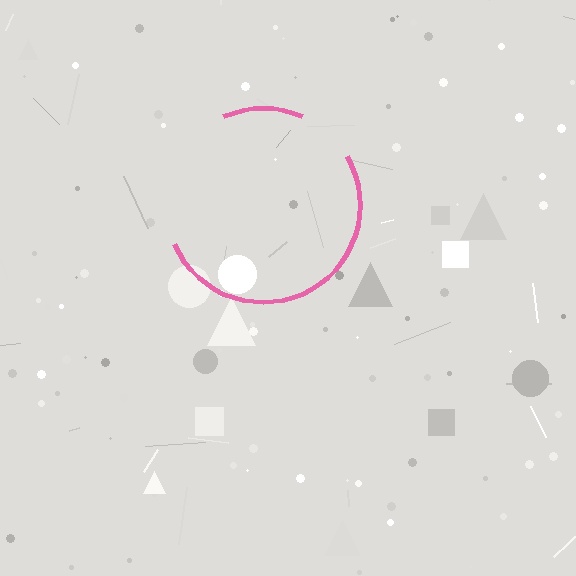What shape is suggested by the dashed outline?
The dashed outline suggests a circle.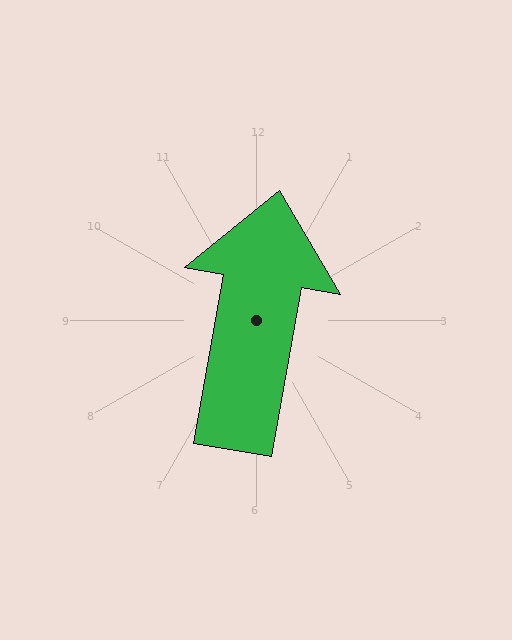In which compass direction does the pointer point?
North.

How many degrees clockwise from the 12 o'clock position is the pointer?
Approximately 10 degrees.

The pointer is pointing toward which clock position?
Roughly 12 o'clock.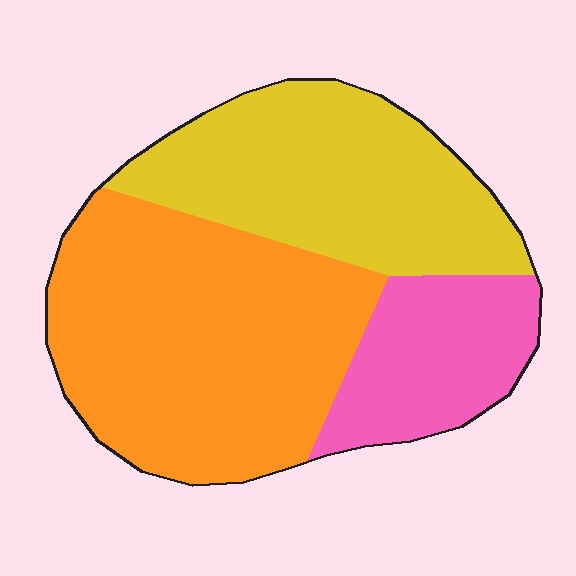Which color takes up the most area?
Orange, at roughly 45%.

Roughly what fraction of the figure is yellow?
Yellow covers around 35% of the figure.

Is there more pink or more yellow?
Yellow.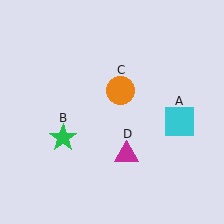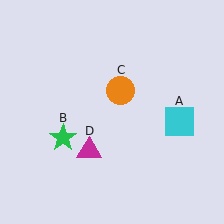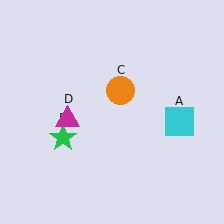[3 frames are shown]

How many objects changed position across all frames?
1 object changed position: magenta triangle (object D).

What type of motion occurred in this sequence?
The magenta triangle (object D) rotated clockwise around the center of the scene.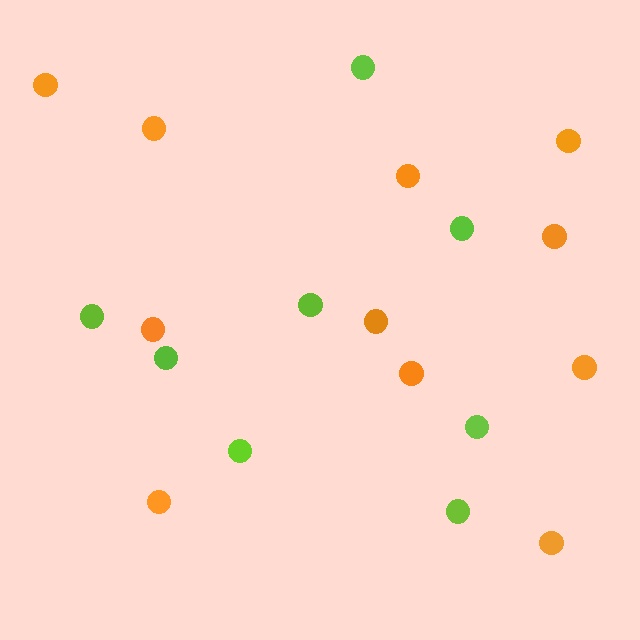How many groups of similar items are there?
There are 2 groups: one group of orange circles (11) and one group of lime circles (8).